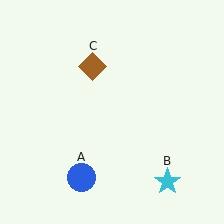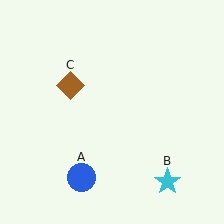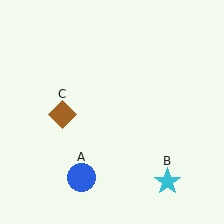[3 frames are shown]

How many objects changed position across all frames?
1 object changed position: brown diamond (object C).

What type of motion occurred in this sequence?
The brown diamond (object C) rotated counterclockwise around the center of the scene.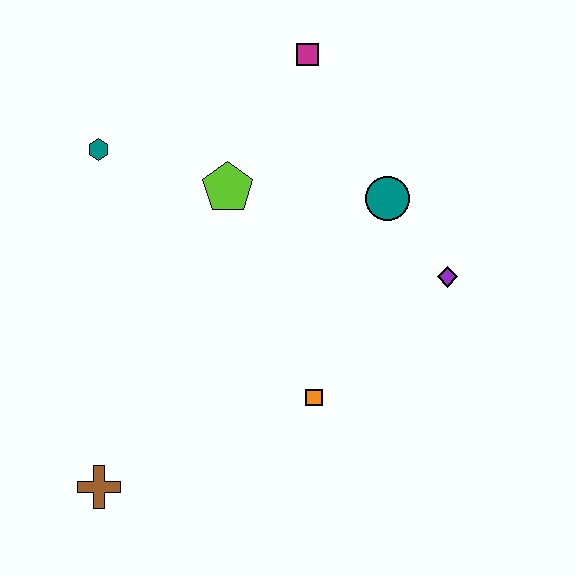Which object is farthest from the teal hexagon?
The purple diamond is farthest from the teal hexagon.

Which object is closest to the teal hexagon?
The lime pentagon is closest to the teal hexagon.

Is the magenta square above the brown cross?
Yes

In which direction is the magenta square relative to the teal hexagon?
The magenta square is to the right of the teal hexagon.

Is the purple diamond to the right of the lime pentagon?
Yes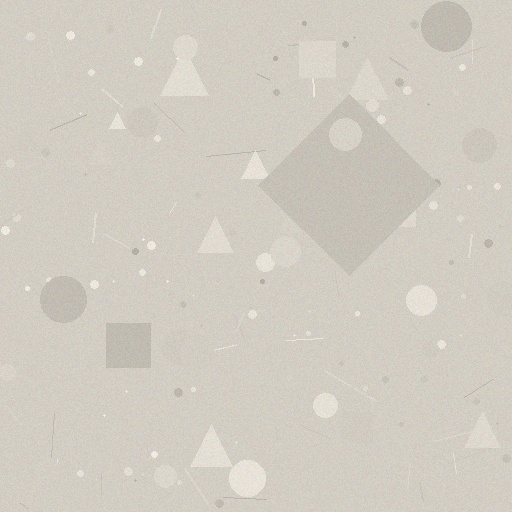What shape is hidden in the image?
A diamond is hidden in the image.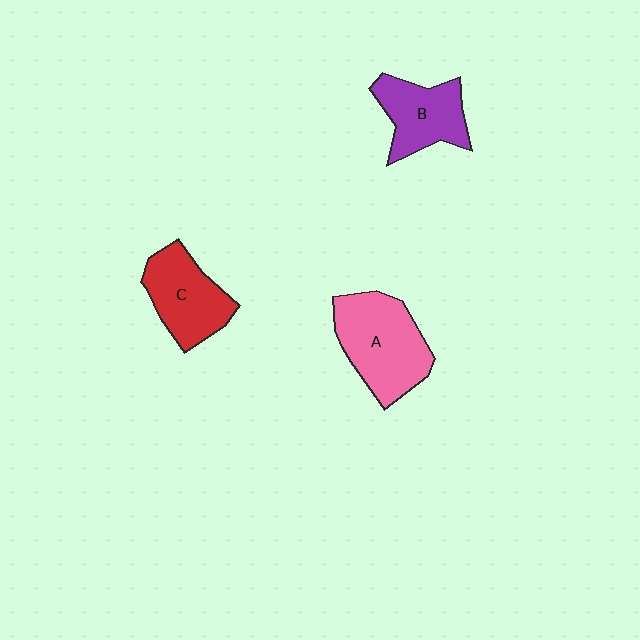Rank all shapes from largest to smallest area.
From largest to smallest: A (pink), C (red), B (purple).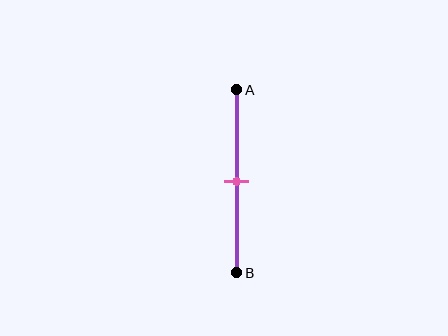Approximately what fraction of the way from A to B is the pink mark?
The pink mark is approximately 50% of the way from A to B.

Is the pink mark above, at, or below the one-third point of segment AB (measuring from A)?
The pink mark is below the one-third point of segment AB.